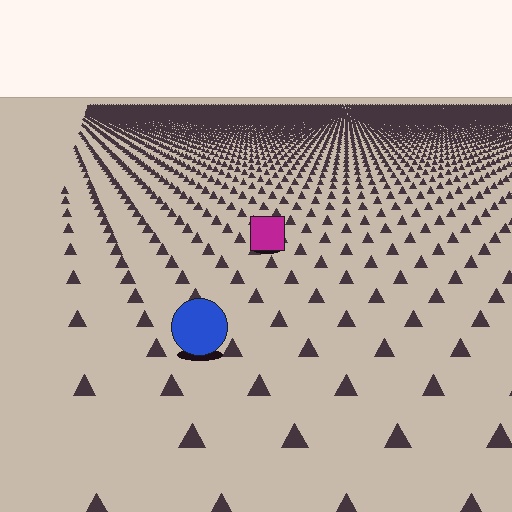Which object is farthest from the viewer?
The magenta square is farthest from the viewer. It appears smaller and the ground texture around it is denser.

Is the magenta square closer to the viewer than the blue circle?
No. The blue circle is closer — you can tell from the texture gradient: the ground texture is coarser near it.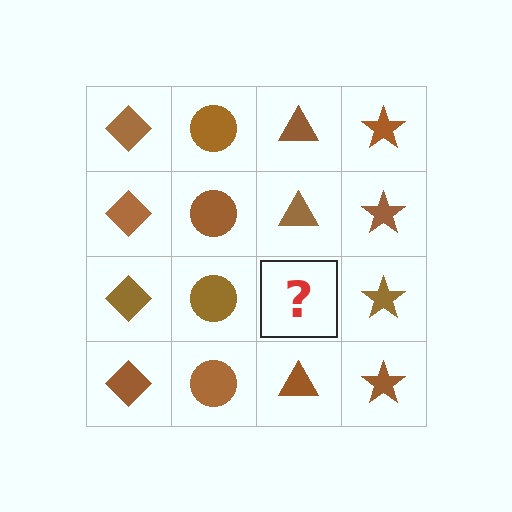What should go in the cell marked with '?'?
The missing cell should contain a brown triangle.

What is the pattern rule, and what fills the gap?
The rule is that each column has a consistent shape. The gap should be filled with a brown triangle.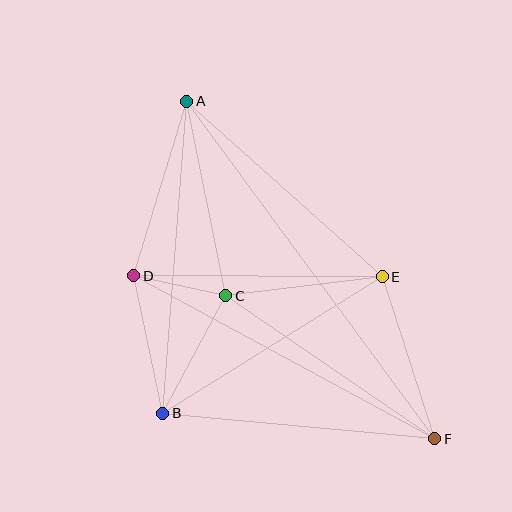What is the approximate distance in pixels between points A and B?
The distance between A and B is approximately 313 pixels.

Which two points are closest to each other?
Points C and D are closest to each other.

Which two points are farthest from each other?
Points A and F are farthest from each other.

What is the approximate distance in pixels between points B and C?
The distance between B and C is approximately 133 pixels.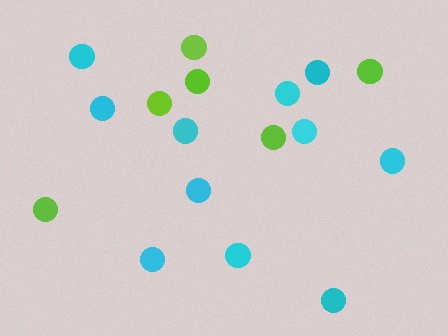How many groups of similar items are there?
There are 2 groups: one group of cyan circles (11) and one group of lime circles (6).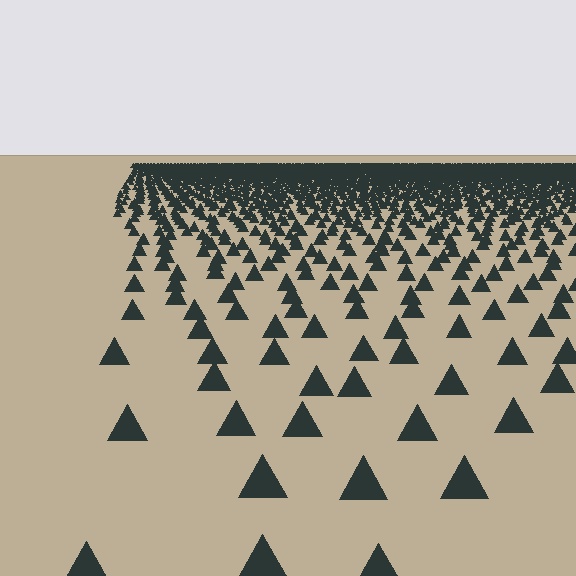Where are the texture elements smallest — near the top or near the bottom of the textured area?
Near the top.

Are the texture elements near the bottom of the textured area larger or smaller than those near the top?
Larger. Near the bottom, elements are closer to the viewer and appear at a bigger on-screen size.